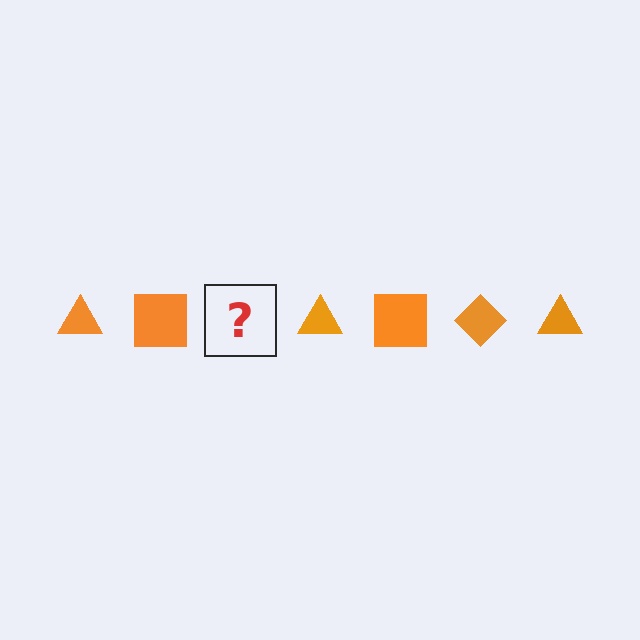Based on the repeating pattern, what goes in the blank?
The blank should be an orange diamond.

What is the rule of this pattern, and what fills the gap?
The rule is that the pattern cycles through triangle, square, diamond shapes in orange. The gap should be filled with an orange diamond.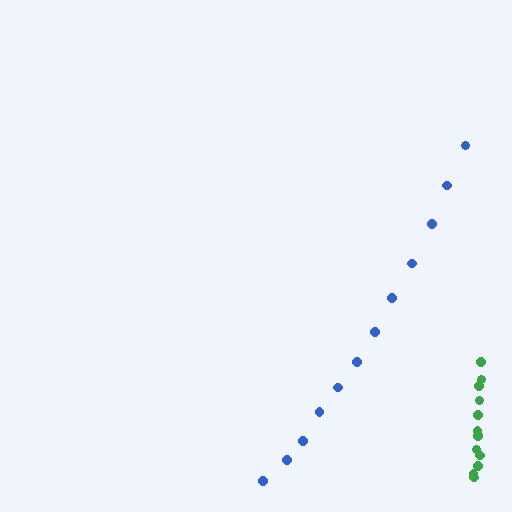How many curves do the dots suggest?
There are 2 distinct paths.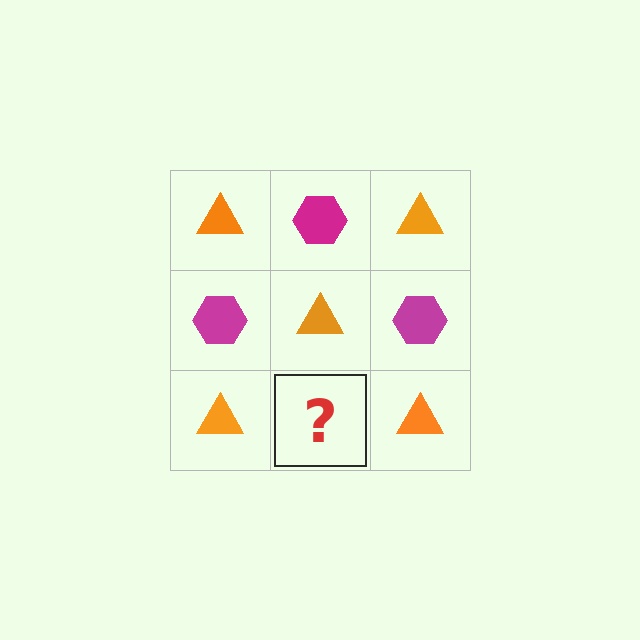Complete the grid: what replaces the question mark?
The question mark should be replaced with a magenta hexagon.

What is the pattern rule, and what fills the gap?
The rule is that it alternates orange triangle and magenta hexagon in a checkerboard pattern. The gap should be filled with a magenta hexagon.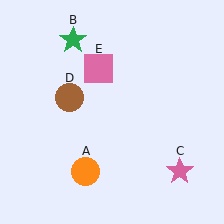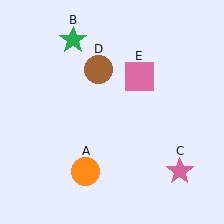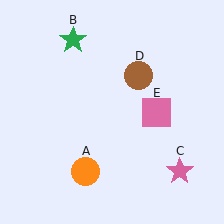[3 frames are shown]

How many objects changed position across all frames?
2 objects changed position: brown circle (object D), pink square (object E).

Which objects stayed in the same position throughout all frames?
Orange circle (object A) and green star (object B) and pink star (object C) remained stationary.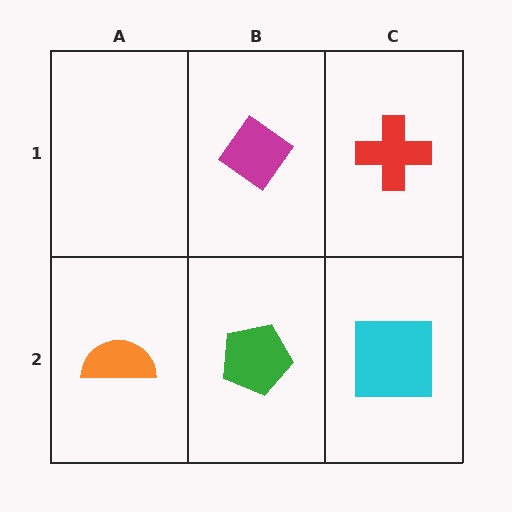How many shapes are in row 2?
3 shapes.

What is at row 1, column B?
A magenta diamond.